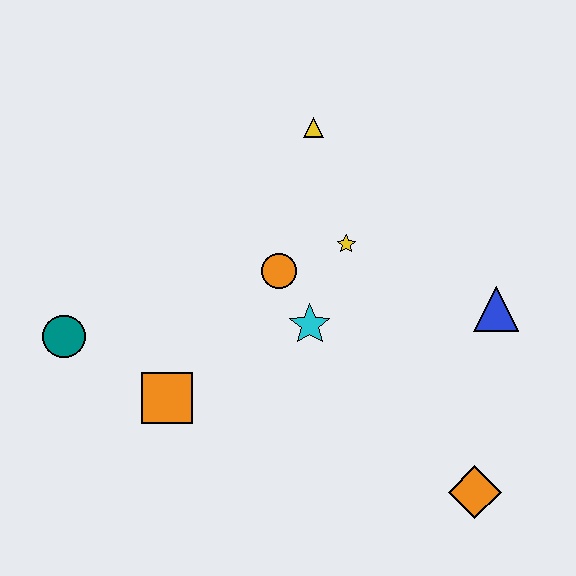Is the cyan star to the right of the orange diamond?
No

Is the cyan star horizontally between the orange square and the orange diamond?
Yes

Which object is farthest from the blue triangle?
The teal circle is farthest from the blue triangle.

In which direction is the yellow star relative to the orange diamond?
The yellow star is above the orange diamond.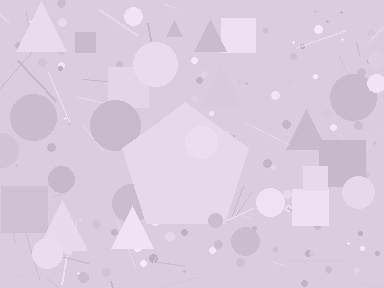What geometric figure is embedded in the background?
A pentagon is embedded in the background.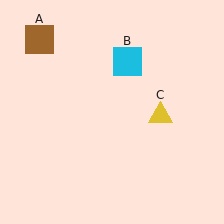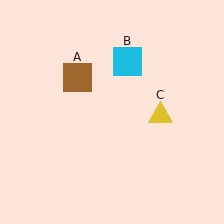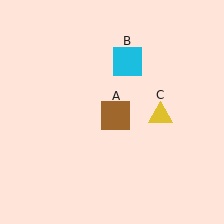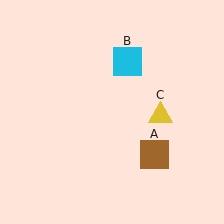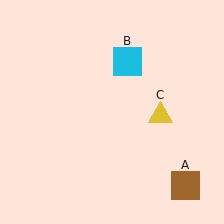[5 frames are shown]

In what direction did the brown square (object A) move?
The brown square (object A) moved down and to the right.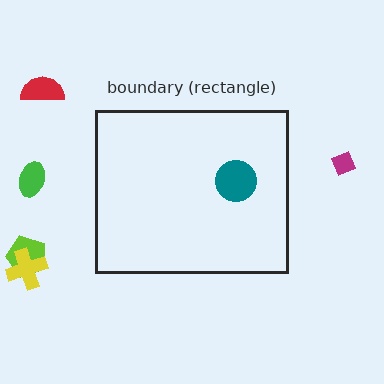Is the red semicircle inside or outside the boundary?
Outside.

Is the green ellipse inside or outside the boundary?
Outside.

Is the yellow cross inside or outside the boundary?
Outside.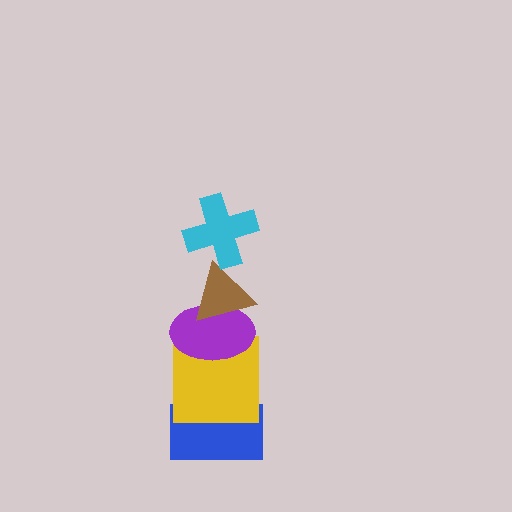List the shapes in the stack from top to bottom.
From top to bottom: the cyan cross, the brown triangle, the purple ellipse, the yellow square, the blue rectangle.